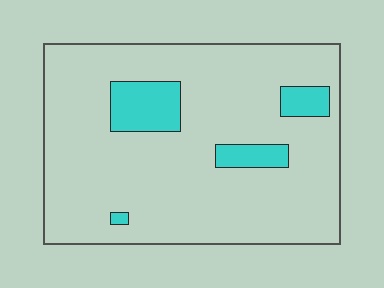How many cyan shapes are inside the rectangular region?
4.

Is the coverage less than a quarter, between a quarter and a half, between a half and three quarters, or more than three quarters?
Less than a quarter.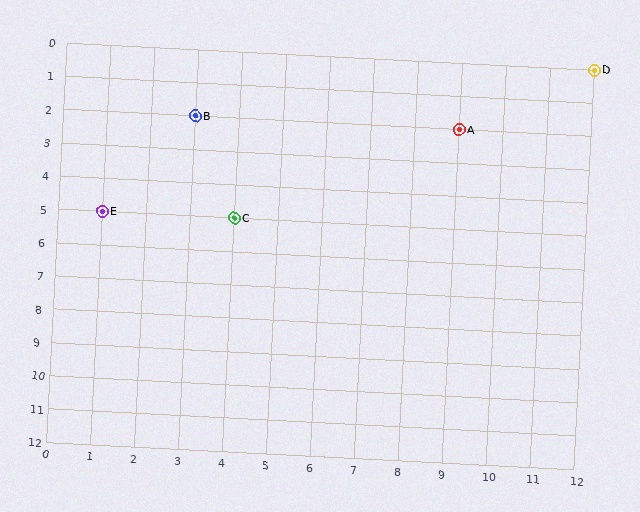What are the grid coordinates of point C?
Point C is at grid coordinates (4, 5).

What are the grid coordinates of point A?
Point A is at grid coordinates (9, 2).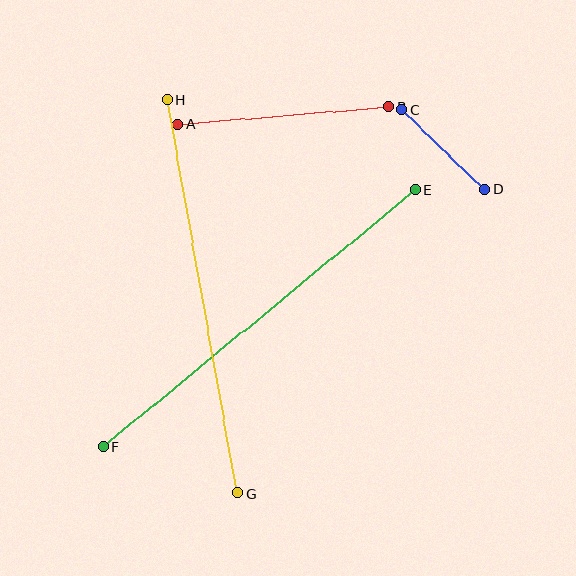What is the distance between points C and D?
The distance is approximately 115 pixels.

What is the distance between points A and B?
The distance is approximately 212 pixels.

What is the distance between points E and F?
The distance is approximately 404 pixels.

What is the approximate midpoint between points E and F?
The midpoint is at approximately (259, 318) pixels.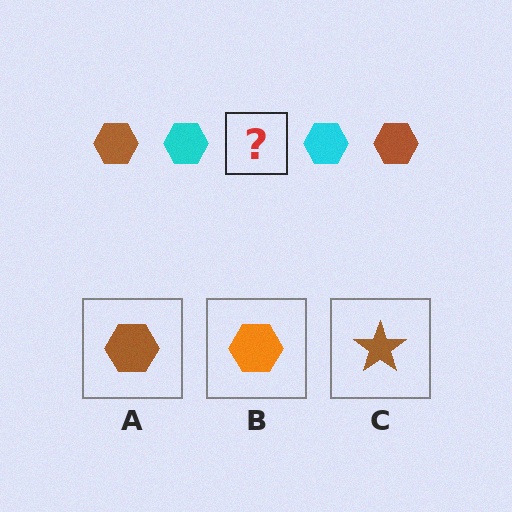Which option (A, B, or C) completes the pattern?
A.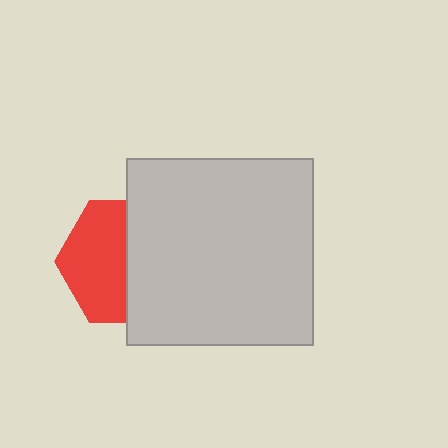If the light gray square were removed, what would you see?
You would see the complete red hexagon.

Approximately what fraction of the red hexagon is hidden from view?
Roughly 49% of the red hexagon is hidden behind the light gray square.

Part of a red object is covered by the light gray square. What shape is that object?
It is a hexagon.